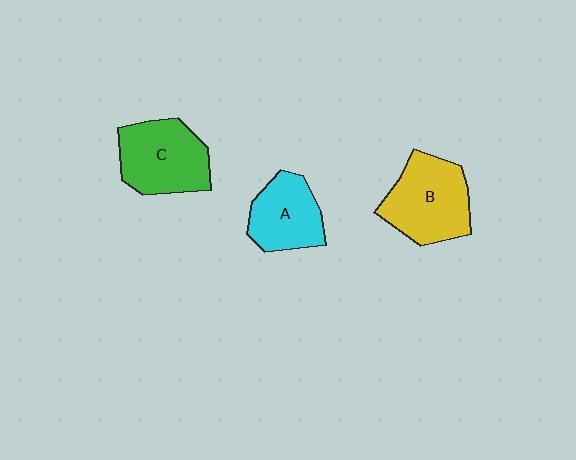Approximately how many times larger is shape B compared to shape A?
Approximately 1.3 times.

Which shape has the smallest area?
Shape A (cyan).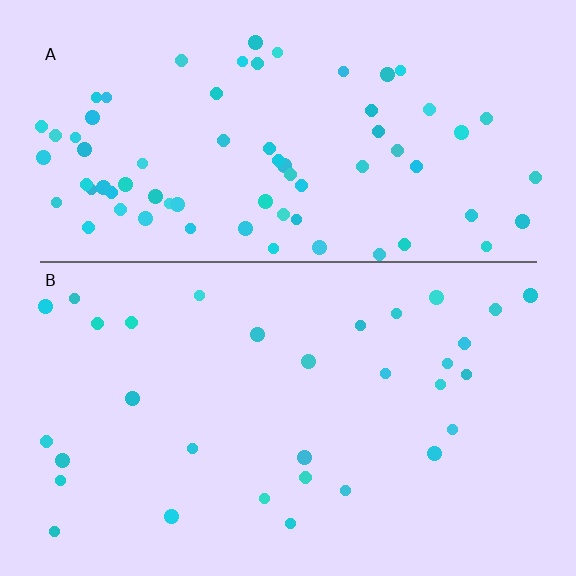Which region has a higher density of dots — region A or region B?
A (the top).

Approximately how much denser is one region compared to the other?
Approximately 2.3× — region A over region B.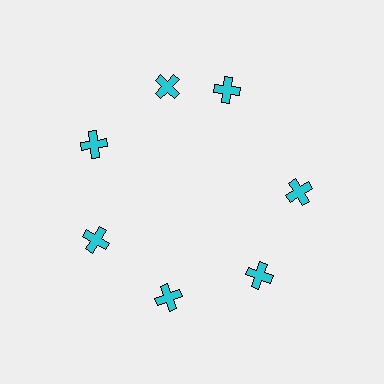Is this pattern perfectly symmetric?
No. The 7 cyan crosses are arranged in a ring, but one element near the 1 o'clock position is rotated out of alignment along the ring, breaking the 7-fold rotational symmetry.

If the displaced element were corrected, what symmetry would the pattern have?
It would have 7-fold rotational symmetry — the pattern would map onto itself every 51 degrees.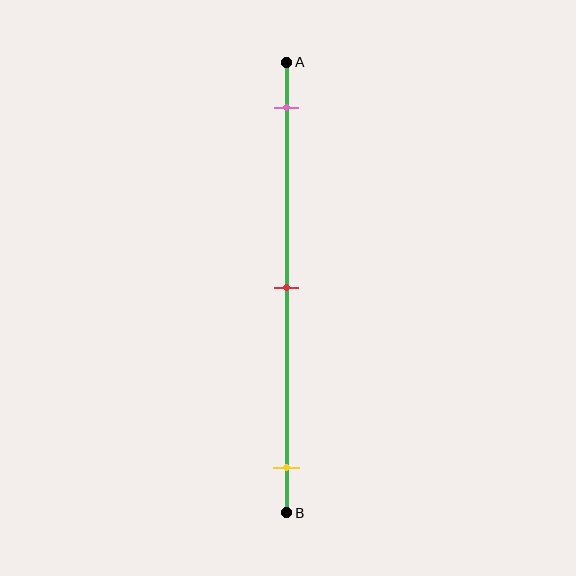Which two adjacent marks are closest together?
The pink and red marks are the closest adjacent pair.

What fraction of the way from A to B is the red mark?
The red mark is approximately 50% (0.5) of the way from A to B.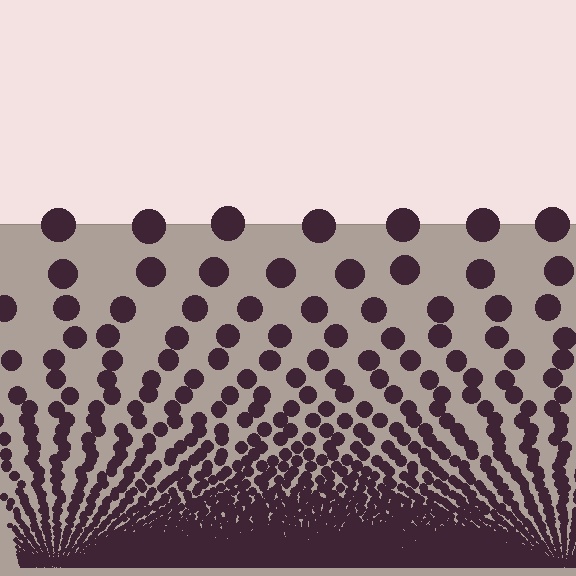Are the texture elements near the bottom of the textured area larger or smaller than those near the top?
Smaller. The gradient is inverted — elements near the bottom are smaller and denser.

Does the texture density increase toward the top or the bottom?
Density increases toward the bottom.